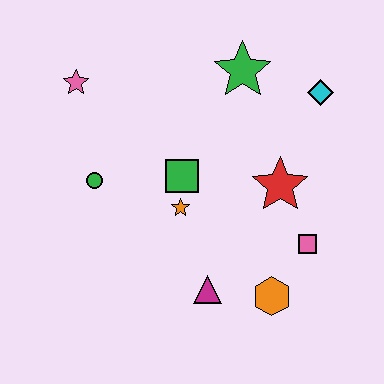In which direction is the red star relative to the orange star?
The red star is to the right of the orange star.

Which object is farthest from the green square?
The cyan diamond is farthest from the green square.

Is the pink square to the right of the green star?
Yes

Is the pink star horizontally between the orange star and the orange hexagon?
No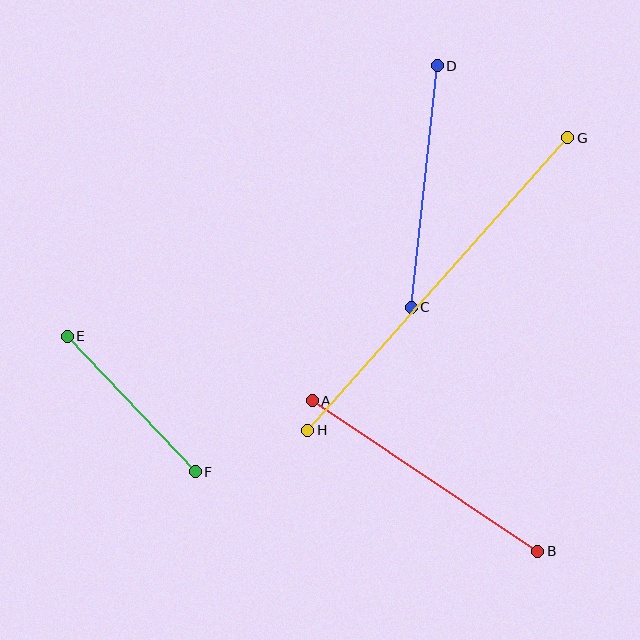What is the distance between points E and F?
The distance is approximately 186 pixels.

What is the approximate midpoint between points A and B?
The midpoint is at approximately (425, 476) pixels.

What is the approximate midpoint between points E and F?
The midpoint is at approximately (131, 404) pixels.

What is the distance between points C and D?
The distance is approximately 243 pixels.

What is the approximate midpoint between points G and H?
The midpoint is at approximately (438, 284) pixels.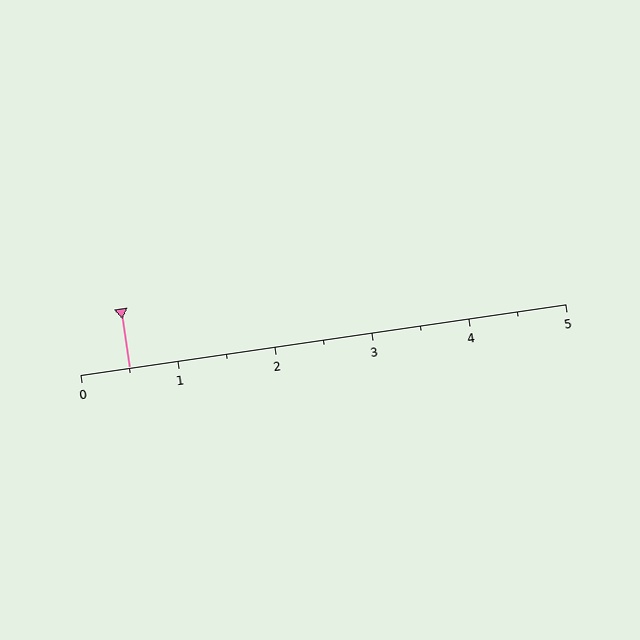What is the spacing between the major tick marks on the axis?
The major ticks are spaced 1 apart.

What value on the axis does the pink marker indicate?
The marker indicates approximately 0.5.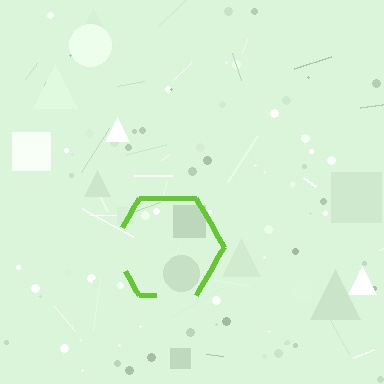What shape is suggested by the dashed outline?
The dashed outline suggests a hexagon.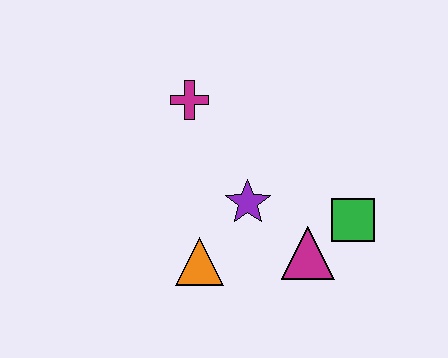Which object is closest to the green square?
The magenta triangle is closest to the green square.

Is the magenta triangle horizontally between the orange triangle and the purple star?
No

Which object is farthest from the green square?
The magenta cross is farthest from the green square.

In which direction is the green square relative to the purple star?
The green square is to the right of the purple star.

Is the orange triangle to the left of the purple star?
Yes